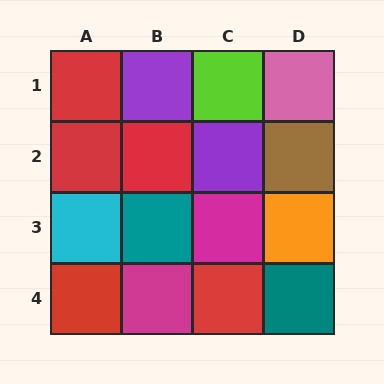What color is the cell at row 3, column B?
Teal.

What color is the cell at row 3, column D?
Orange.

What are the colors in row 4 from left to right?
Red, magenta, red, teal.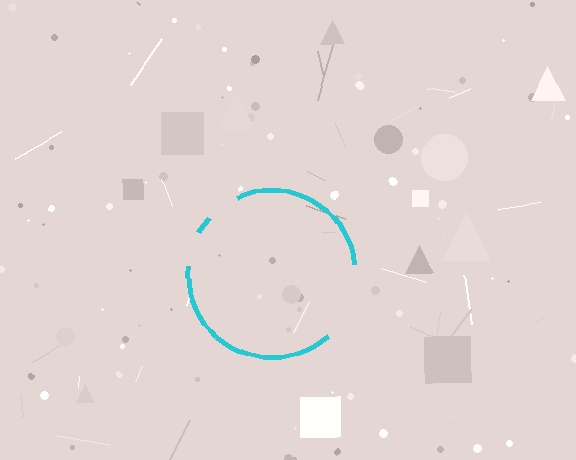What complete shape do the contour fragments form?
The contour fragments form a circle.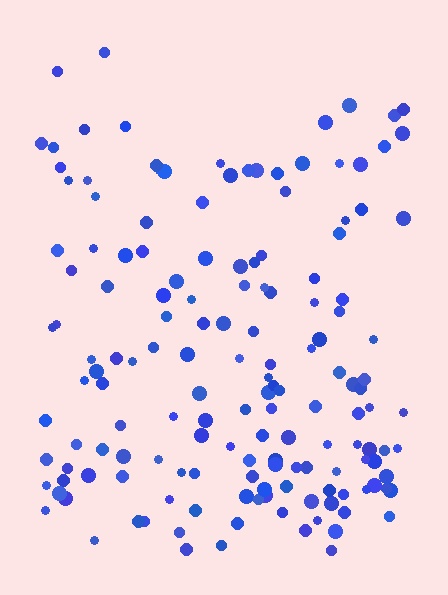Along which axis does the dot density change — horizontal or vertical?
Vertical.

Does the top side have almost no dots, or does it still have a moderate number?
Still a moderate number, just noticeably fewer than the bottom.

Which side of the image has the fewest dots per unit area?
The top.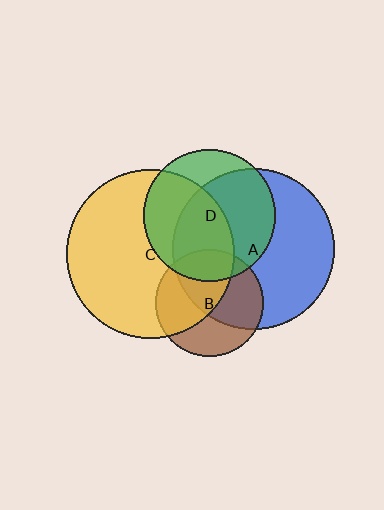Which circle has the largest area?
Circle C (yellow).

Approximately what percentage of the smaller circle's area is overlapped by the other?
Approximately 25%.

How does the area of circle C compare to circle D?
Approximately 1.6 times.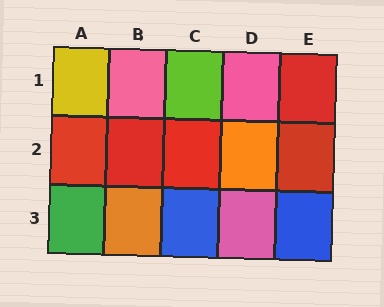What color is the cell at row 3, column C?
Blue.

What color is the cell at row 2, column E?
Red.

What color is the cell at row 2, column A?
Red.